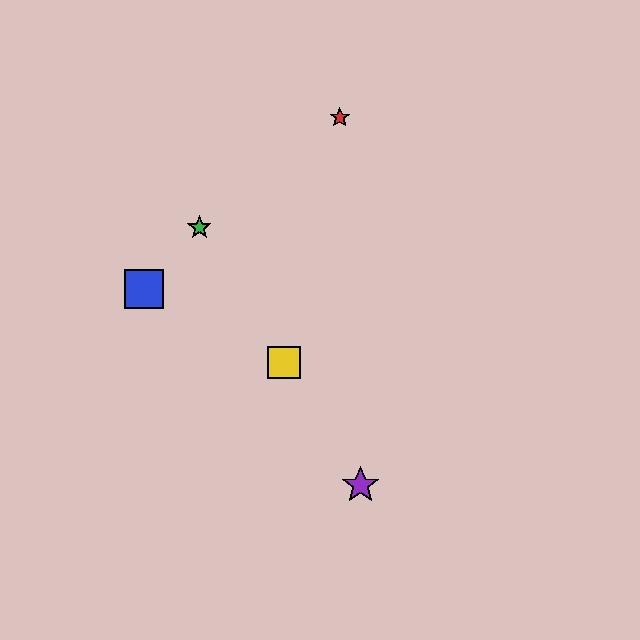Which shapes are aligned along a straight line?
The green star, the yellow square, the purple star are aligned along a straight line.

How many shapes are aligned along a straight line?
3 shapes (the green star, the yellow square, the purple star) are aligned along a straight line.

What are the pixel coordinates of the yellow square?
The yellow square is at (284, 363).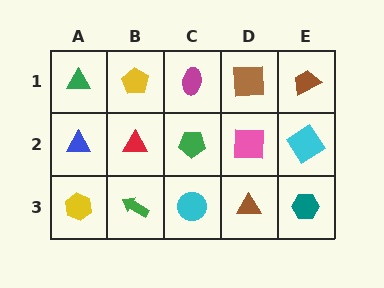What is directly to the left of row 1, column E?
A brown square.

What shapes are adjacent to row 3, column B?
A red triangle (row 2, column B), a yellow hexagon (row 3, column A), a cyan circle (row 3, column C).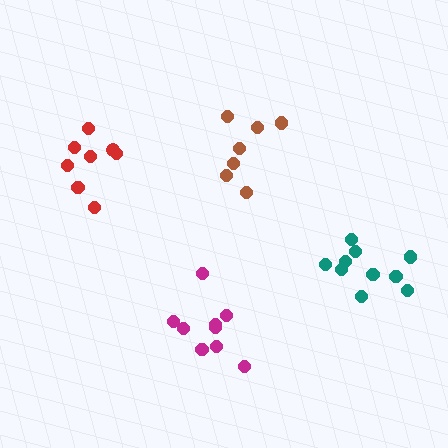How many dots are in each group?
Group 1: 9 dots, Group 2: 7 dots, Group 3: 8 dots, Group 4: 10 dots (34 total).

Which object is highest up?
The red cluster is topmost.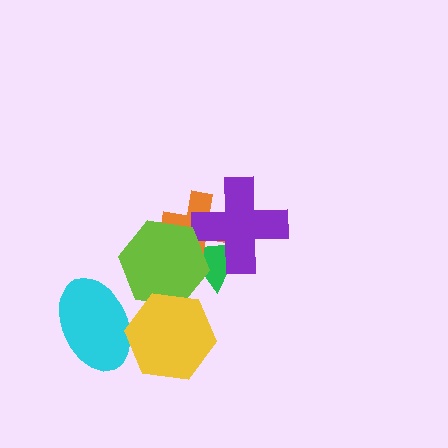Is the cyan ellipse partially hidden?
Yes, it is partially covered by another shape.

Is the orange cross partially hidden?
Yes, it is partially covered by another shape.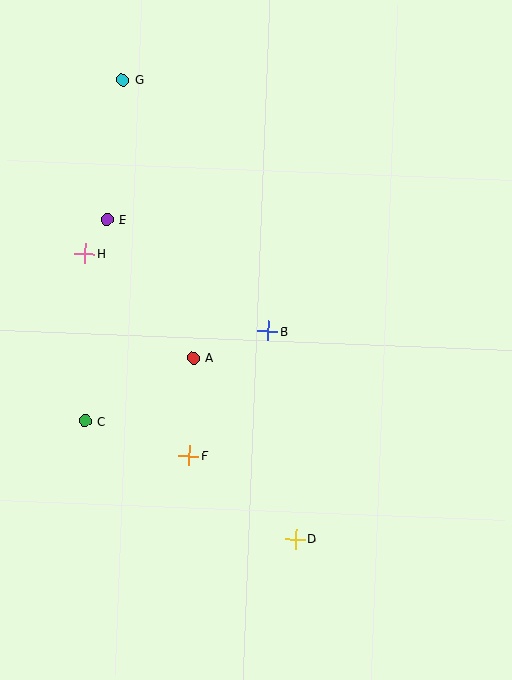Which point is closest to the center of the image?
Point B at (268, 331) is closest to the center.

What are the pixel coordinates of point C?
Point C is at (85, 421).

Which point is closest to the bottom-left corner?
Point C is closest to the bottom-left corner.